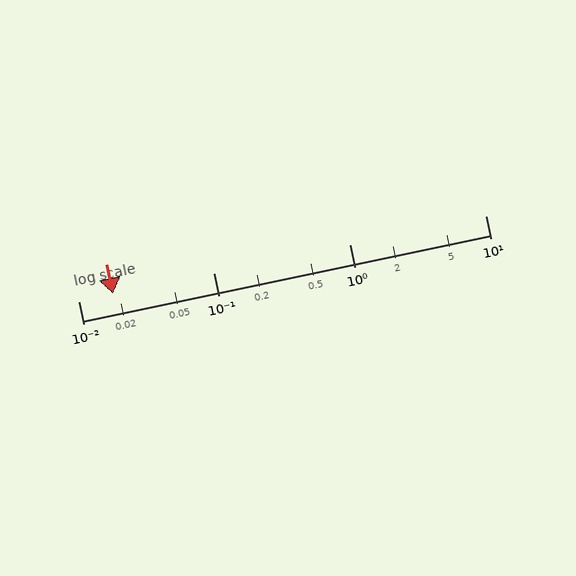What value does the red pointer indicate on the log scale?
The pointer indicates approximately 0.018.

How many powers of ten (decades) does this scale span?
The scale spans 3 decades, from 0.01 to 10.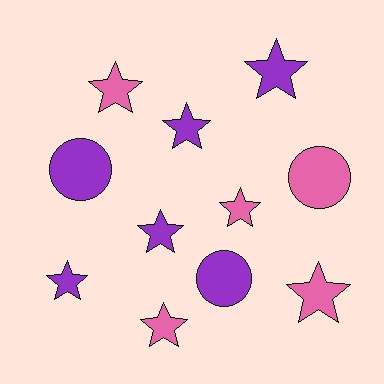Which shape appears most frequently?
Star, with 8 objects.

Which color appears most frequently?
Purple, with 6 objects.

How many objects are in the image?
There are 11 objects.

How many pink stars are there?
There are 4 pink stars.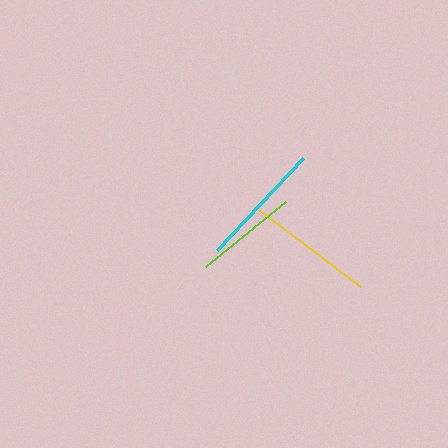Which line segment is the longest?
The yellow line is the longest at approximately 127 pixels.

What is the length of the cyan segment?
The cyan segment is approximately 126 pixels long.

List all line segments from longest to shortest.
From longest to shortest: yellow, cyan, lime.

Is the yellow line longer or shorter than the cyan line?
The yellow line is longer than the cyan line.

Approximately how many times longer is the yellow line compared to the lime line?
The yellow line is approximately 1.2 times the length of the lime line.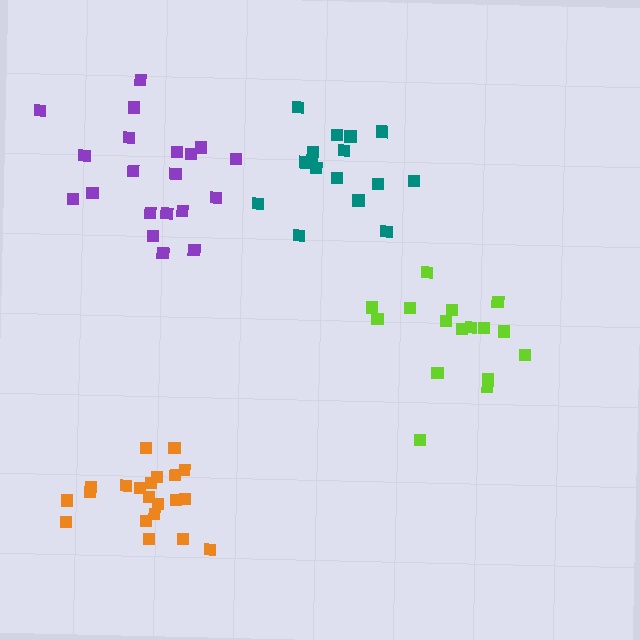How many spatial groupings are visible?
There are 4 spatial groupings.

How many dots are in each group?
Group 1: 16 dots, Group 2: 21 dots, Group 3: 16 dots, Group 4: 21 dots (74 total).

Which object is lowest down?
The orange cluster is bottommost.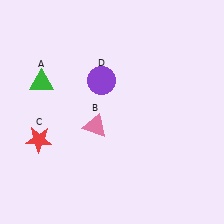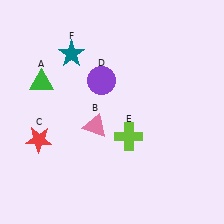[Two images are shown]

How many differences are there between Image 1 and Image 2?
There are 2 differences between the two images.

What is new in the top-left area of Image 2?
A teal star (F) was added in the top-left area of Image 2.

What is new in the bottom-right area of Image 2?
A lime cross (E) was added in the bottom-right area of Image 2.